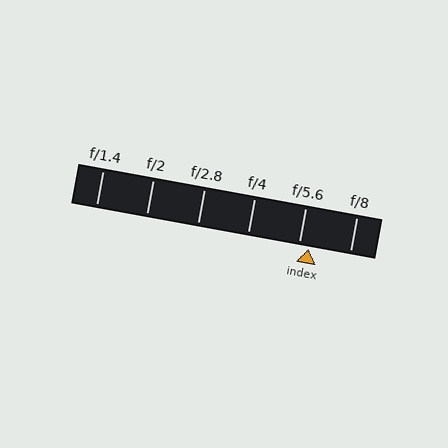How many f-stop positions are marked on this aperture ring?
There are 6 f-stop positions marked.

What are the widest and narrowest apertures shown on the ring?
The widest aperture shown is f/1.4 and the narrowest is f/8.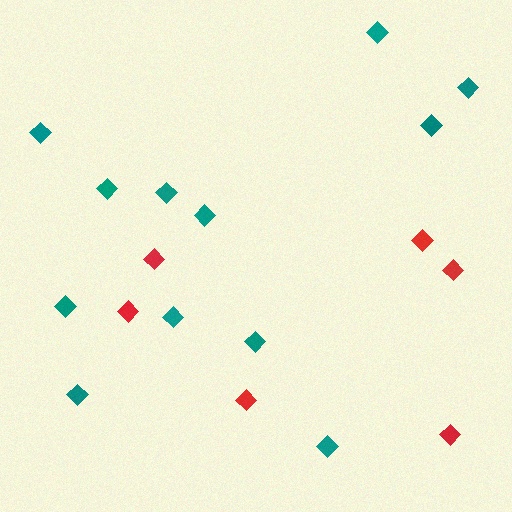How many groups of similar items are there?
There are 2 groups: one group of teal diamonds (12) and one group of red diamonds (6).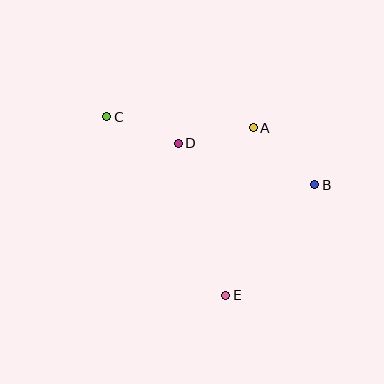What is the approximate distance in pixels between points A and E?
The distance between A and E is approximately 170 pixels.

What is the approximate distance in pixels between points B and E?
The distance between B and E is approximately 142 pixels.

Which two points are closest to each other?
Points C and D are closest to each other.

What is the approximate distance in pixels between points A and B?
The distance between A and B is approximately 84 pixels.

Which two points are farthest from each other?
Points B and C are farthest from each other.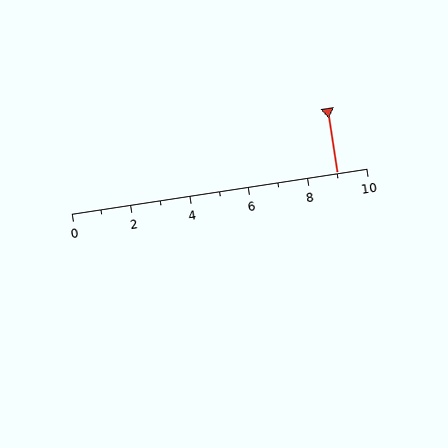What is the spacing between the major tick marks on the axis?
The major ticks are spaced 2 apart.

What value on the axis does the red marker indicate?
The marker indicates approximately 9.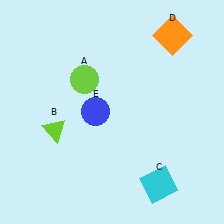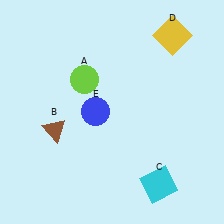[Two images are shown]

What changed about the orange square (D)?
In Image 1, D is orange. In Image 2, it changed to yellow.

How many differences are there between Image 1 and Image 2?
There are 2 differences between the two images.